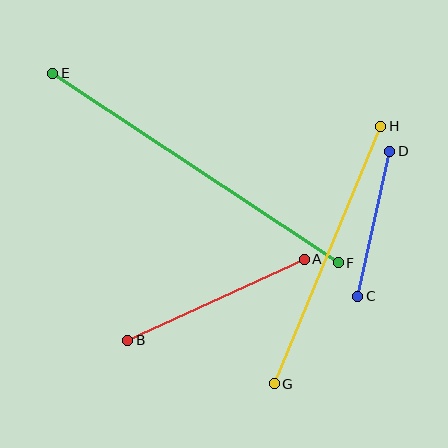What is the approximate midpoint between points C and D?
The midpoint is at approximately (374, 224) pixels.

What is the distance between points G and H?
The distance is approximately 279 pixels.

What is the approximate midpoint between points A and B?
The midpoint is at approximately (216, 300) pixels.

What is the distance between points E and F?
The distance is approximately 342 pixels.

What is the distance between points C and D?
The distance is approximately 149 pixels.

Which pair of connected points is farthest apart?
Points E and F are farthest apart.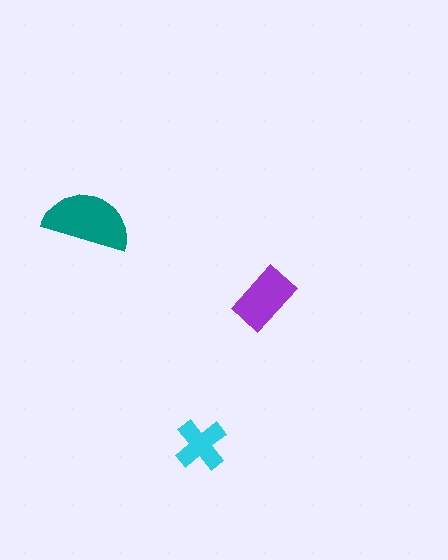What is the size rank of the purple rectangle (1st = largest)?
2nd.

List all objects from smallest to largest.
The cyan cross, the purple rectangle, the teal semicircle.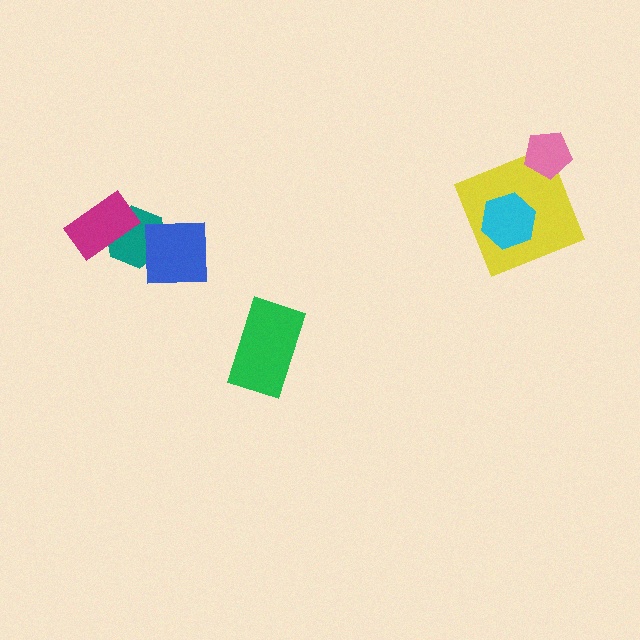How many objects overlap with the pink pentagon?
1 object overlaps with the pink pentagon.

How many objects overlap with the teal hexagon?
2 objects overlap with the teal hexagon.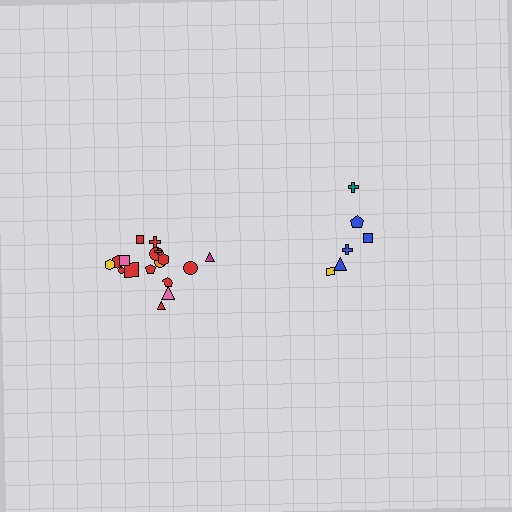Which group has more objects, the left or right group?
The left group.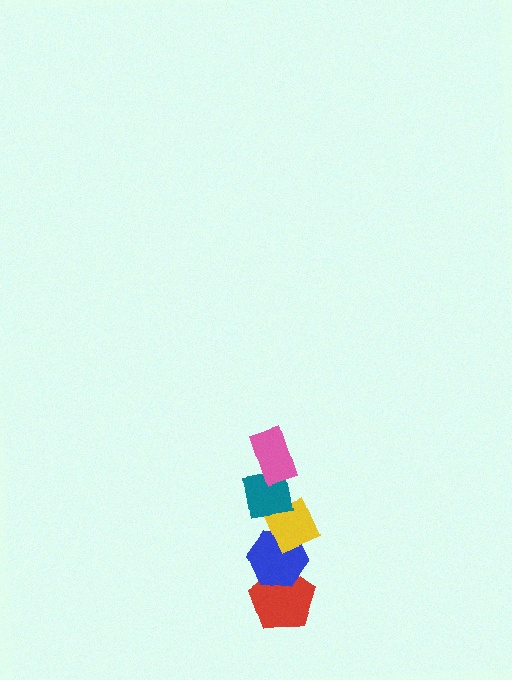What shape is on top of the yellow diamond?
The teal square is on top of the yellow diamond.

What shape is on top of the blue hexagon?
The yellow diamond is on top of the blue hexagon.